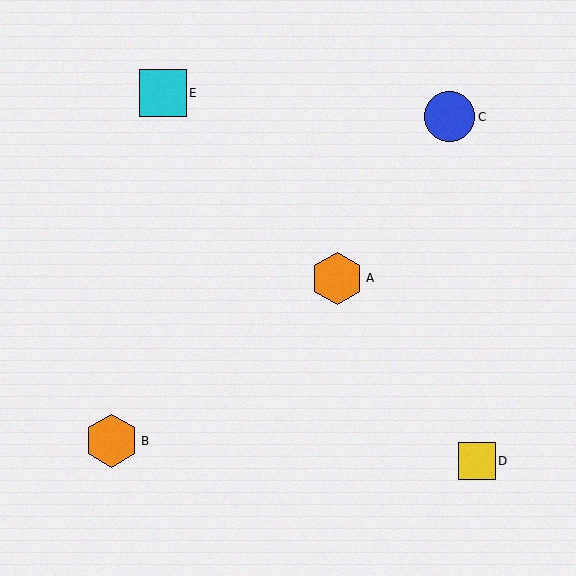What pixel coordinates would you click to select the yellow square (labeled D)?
Click at (477, 461) to select the yellow square D.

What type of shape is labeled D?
Shape D is a yellow square.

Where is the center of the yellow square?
The center of the yellow square is at (477, 461).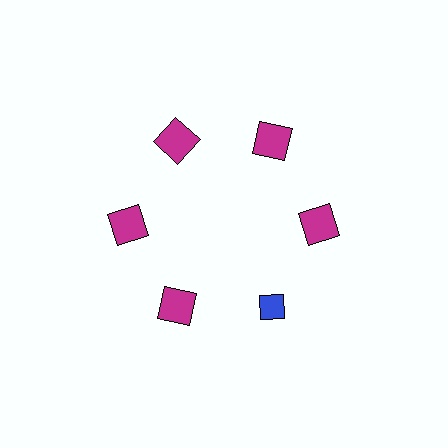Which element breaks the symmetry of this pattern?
The blue diamond at roughly the 5 o'clock position breaks the symmetry. All other shapes are magenta squares.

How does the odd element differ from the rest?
It differs in both color (blue instead of magenta) and shape (diamond instead of square).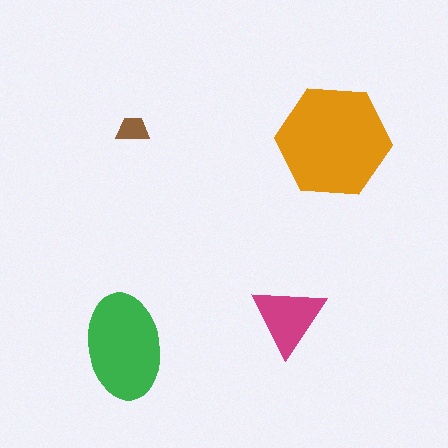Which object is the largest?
The orange hexagon.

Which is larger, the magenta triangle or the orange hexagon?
The orange hexagon.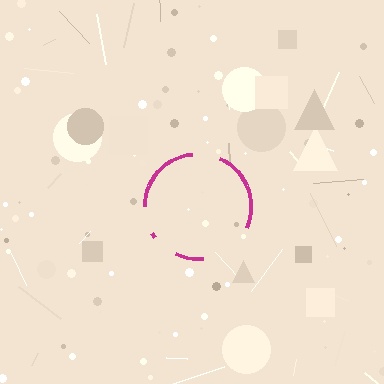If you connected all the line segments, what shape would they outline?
They would outline a circle.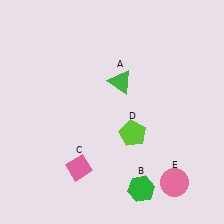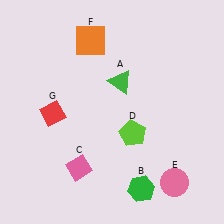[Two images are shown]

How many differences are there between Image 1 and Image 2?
There are 2 differences between the two images.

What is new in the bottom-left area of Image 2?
A red diamond (G) was added in the bottom-left area of Image 2.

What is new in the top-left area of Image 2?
An orange square (F) was added in the top-left area of Image 2.